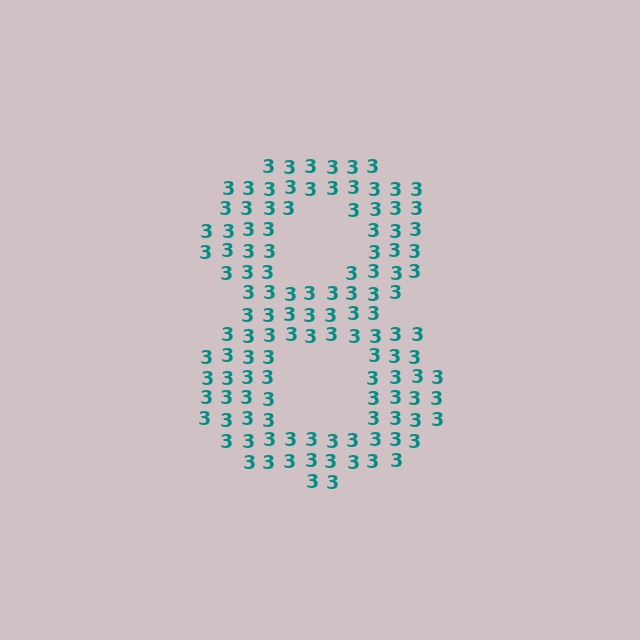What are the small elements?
The small elements are digit 3's.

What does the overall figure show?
The overall figure shows the digit 8.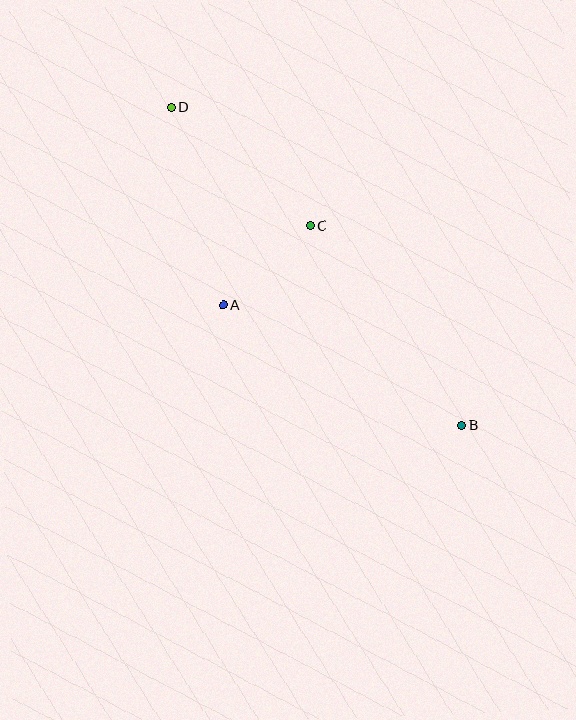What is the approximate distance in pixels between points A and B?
The distance between A and B is approximately 267 pixels.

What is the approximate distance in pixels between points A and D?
The distance between A and D is approximately 204 pixels.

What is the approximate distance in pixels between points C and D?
The distance between C and D is approximately 182 pixels.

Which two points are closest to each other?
Points A and C are closest to each other.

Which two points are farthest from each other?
Points B and D are farthest from each other.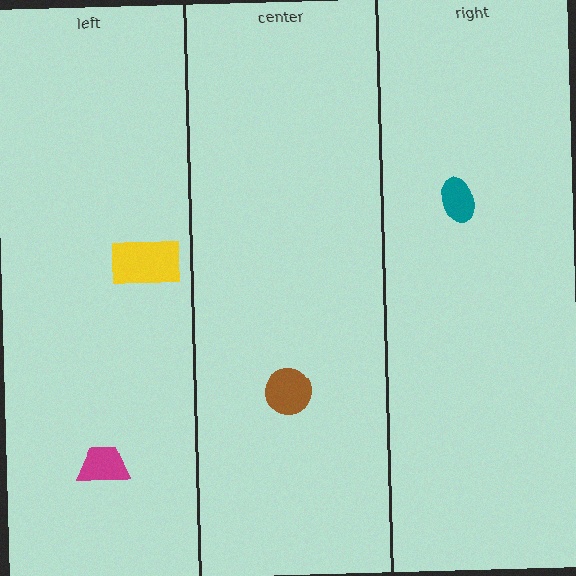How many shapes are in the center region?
1.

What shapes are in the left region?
The magenta trapezoid, the yellow rectangle.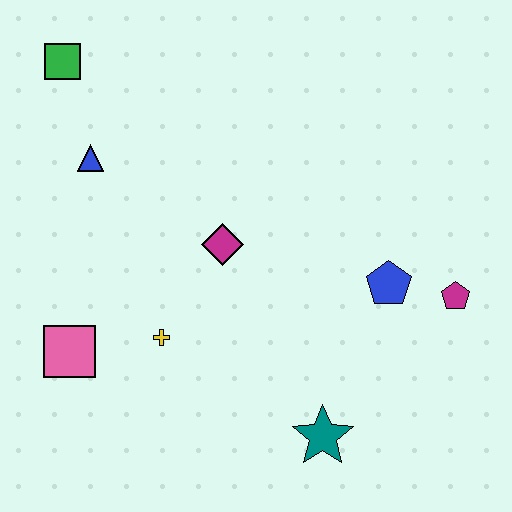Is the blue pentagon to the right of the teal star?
Yes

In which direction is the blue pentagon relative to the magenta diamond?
The blue pentagon is to the right of the magenta diamond.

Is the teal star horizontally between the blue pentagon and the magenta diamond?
Yes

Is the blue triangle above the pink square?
Yes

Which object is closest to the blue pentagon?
The magenta pentagon is closest to the blue pentagon.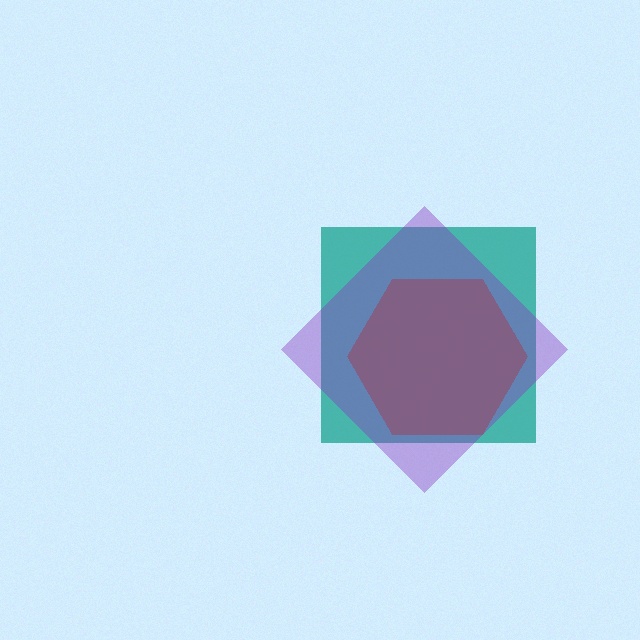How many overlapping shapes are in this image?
There are 3 overlapping shapes in the image.